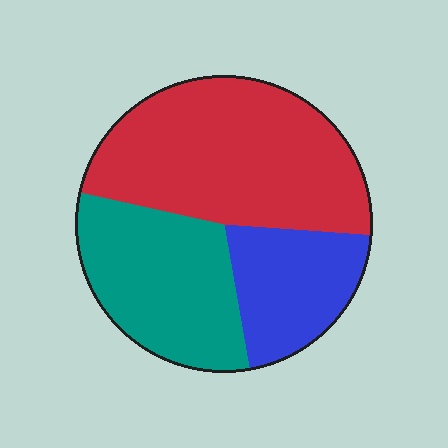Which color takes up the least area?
Blue, at roughly 20%.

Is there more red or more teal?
Red.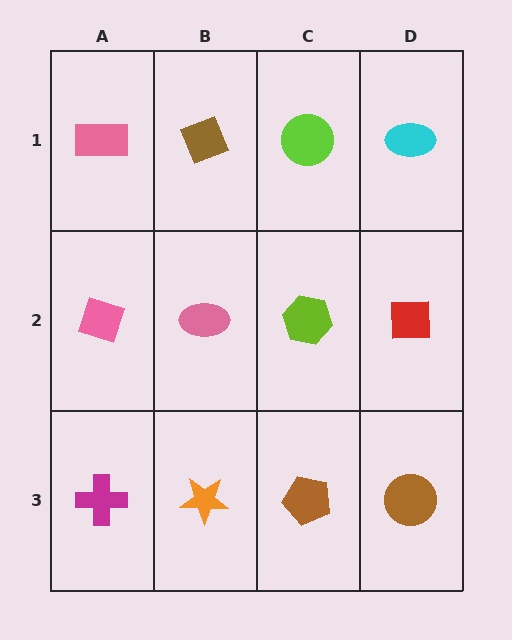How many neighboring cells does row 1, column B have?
3.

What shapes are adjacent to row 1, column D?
A red square (row 2, column D), a lime circle (row 1, column C).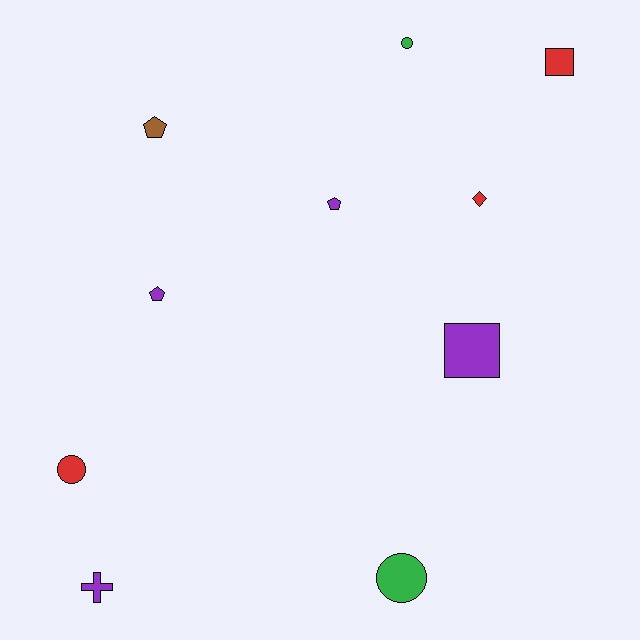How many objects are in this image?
There are 10 objects.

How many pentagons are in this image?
There are 3 pentagons.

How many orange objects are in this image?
There are no orange objects.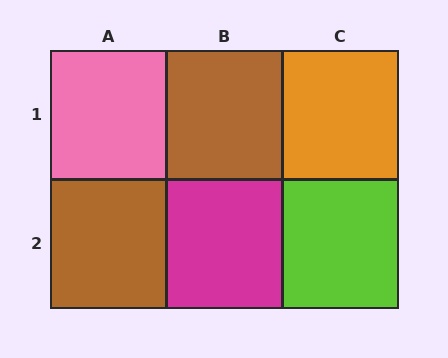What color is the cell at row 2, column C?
Lime.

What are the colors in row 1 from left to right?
Pink, brown, orange.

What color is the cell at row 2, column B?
Magenta.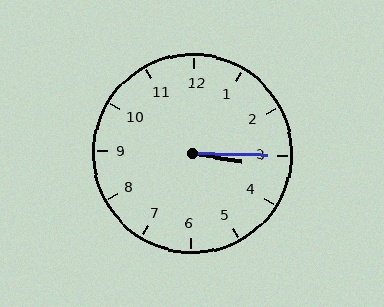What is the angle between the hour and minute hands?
Approximately 8 degrees.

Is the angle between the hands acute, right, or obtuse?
It is acute.